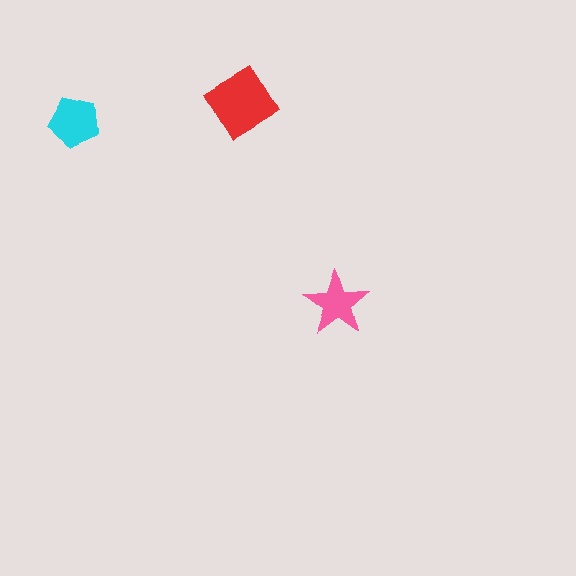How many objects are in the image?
There are 3 objects in the image.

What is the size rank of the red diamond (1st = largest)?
1st.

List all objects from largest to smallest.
The red diamond, the cyan pentagon, the pink star.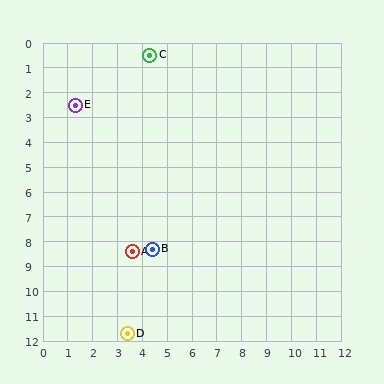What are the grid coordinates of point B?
Point B is at approximately (4.4, 8.3).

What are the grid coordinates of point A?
Point A is at approximately (3.6, 8.4).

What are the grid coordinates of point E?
Point E is at approximately (1.3, 2.5).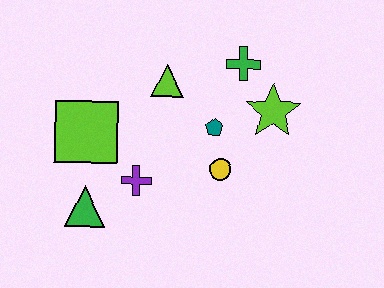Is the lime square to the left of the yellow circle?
Yes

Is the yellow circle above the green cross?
No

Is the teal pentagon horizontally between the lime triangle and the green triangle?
No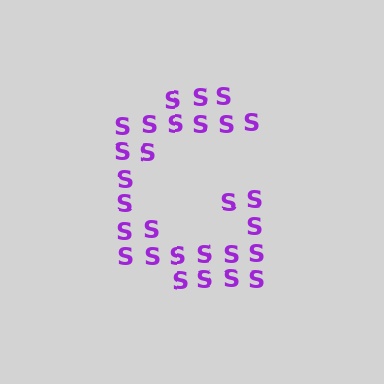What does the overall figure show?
The overall figure shows the letter G.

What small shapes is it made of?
It is made of small letter S's.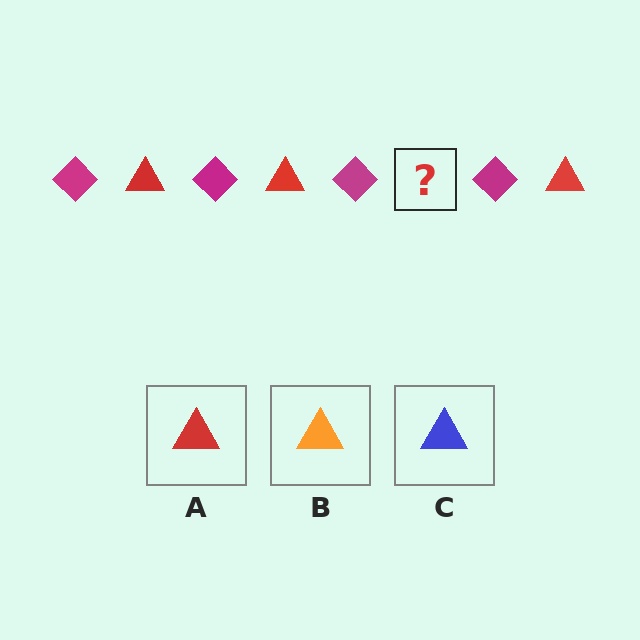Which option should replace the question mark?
Option A.